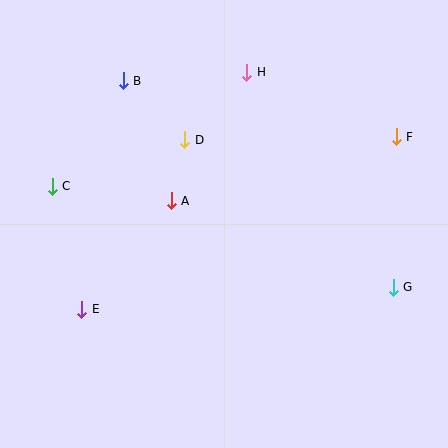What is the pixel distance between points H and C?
The distance between H and C is 225 pixels.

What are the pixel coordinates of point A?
Point A is at (171, 201).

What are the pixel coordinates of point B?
Point B is at (123, 81).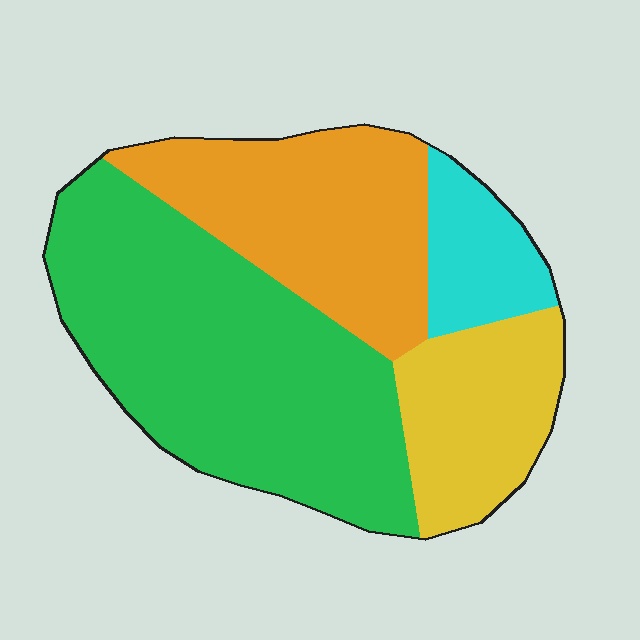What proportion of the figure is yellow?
Yellow covers around 15% of the figure.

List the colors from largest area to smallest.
From largest to smallest: green, orange, yellow, cyan.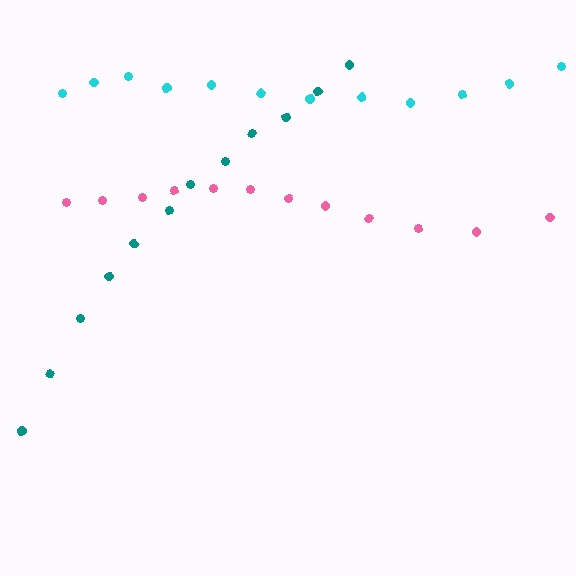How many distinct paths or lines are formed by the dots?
There are 3 distinct paths.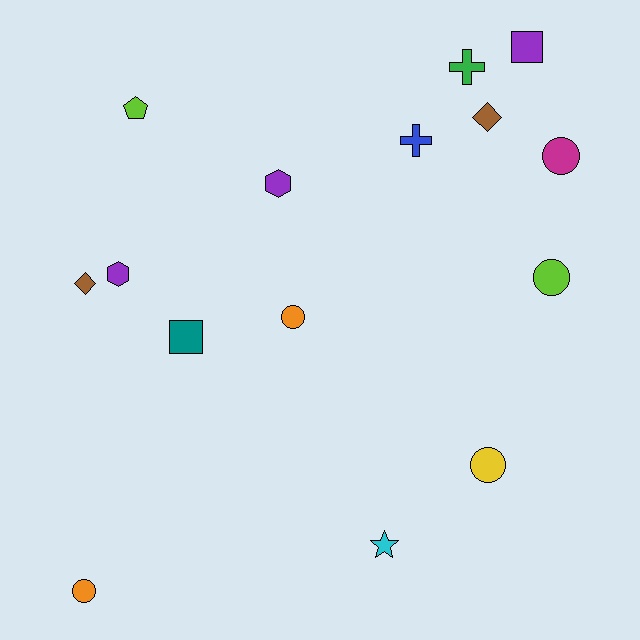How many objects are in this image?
There are 15 objects.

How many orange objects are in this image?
There are 2 orange objects.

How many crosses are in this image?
There are 2 crosses.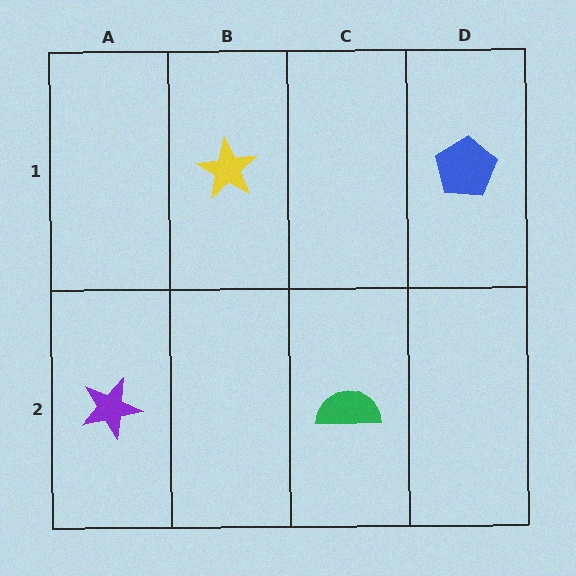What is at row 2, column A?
A purple star.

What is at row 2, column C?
A green semicircle.